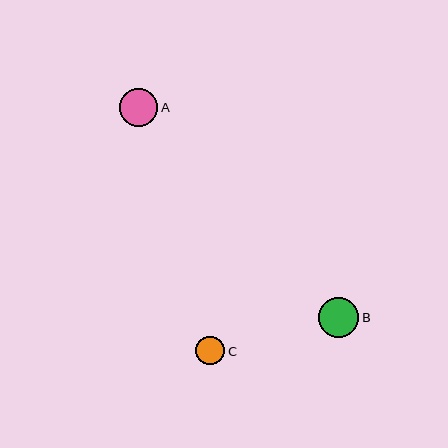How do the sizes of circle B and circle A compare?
Circle B and circle A are approximately the same size.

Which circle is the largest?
Circle B is the largest with a size of approximately 40 pixels.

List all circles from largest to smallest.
From largest to smallest: B, A, C.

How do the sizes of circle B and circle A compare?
Circle B and circle A are approximately the same size.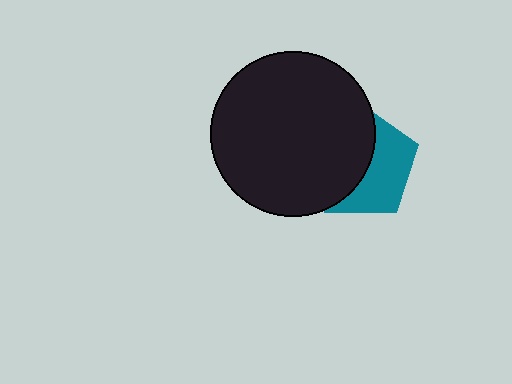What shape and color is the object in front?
The object in front is a black circle.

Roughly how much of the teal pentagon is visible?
About half of it is visible (roughly 46%).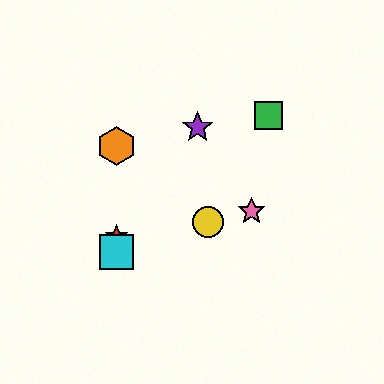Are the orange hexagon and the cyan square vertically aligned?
Yes, both are at x≈116.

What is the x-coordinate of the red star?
The red star is at x≈116.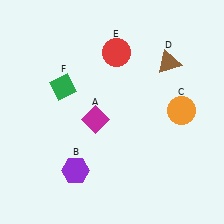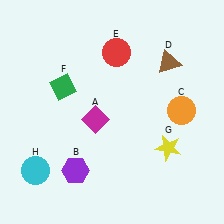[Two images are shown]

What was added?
A yellow star (G), a cyan circle (H) were added in Image 2.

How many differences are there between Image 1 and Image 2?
There are 2 differences between the two images.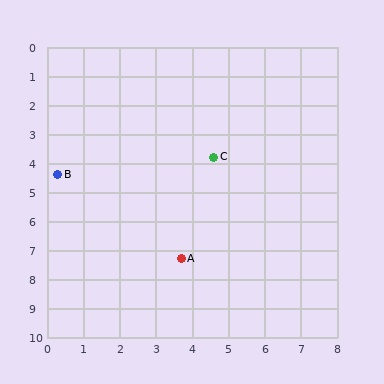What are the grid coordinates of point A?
Point A is at approximately (3.7, 7.3).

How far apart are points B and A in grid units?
Points B and A are about 4.5 grid units apart.